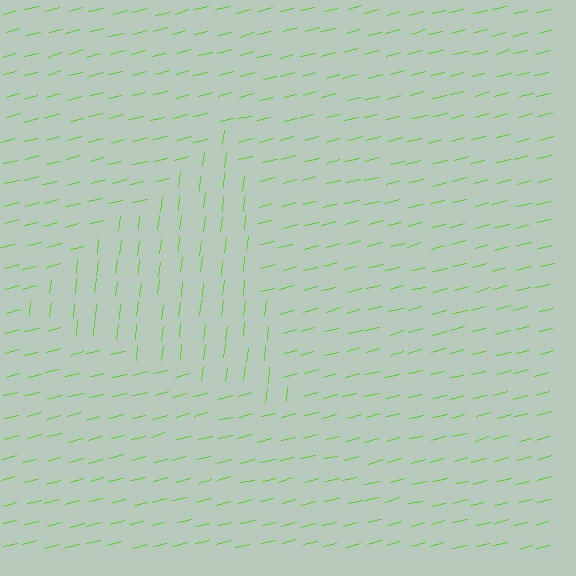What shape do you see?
I see a triangle.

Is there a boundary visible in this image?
Yes, there is a texture boundary formed by a change in line orientation.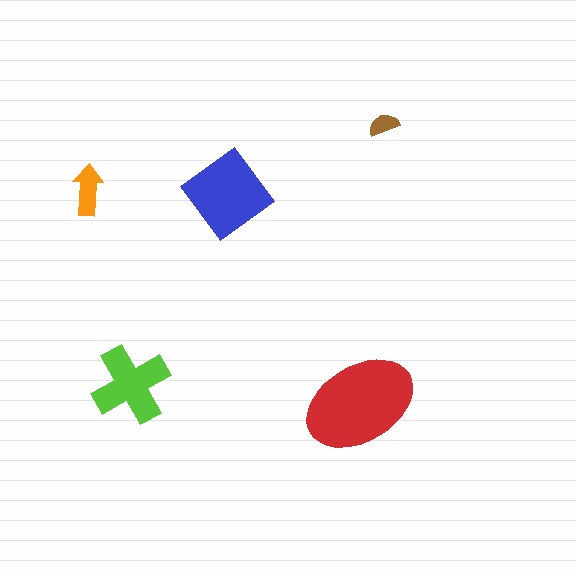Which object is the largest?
The red ellipse.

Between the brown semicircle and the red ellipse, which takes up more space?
The red ellipse.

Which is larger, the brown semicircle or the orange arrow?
The orange arrow.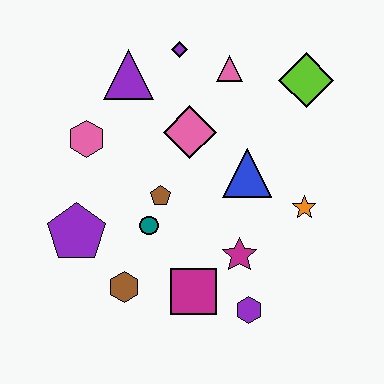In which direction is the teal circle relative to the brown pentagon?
The teal circle is below the brown pentagon.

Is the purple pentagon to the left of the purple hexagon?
Yes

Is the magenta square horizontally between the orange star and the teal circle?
Yes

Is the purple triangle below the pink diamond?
No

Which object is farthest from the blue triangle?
The purple pentagon is farthest from the blue triangle.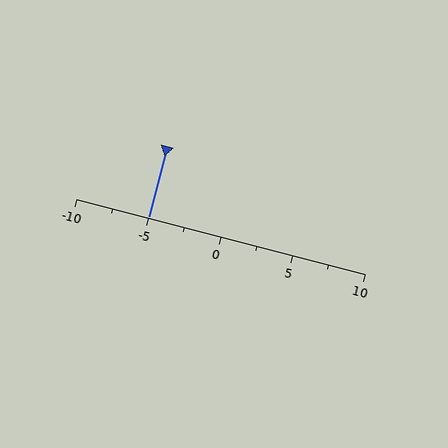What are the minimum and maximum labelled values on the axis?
The axis runs from -10 to 10.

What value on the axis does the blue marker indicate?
The marker indicates approximately -5.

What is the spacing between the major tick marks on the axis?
The major ticks are spaced 5 apart.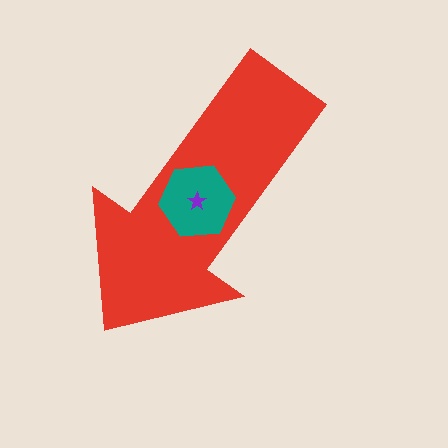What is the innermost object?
The purple star.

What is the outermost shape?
The red arrow.